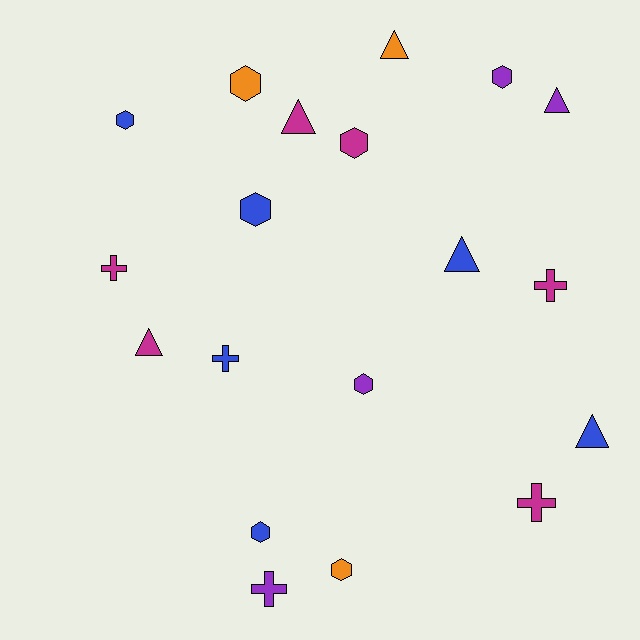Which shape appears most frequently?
Hexagon, with 8 objects.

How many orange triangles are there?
There is 1 orange triangle.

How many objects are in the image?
There are 19 objects.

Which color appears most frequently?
Magenta, with 6 objects.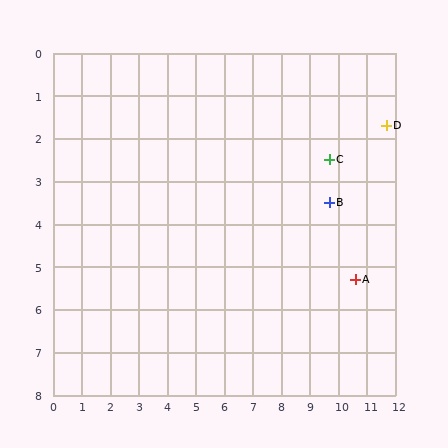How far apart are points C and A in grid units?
Points C and A are about 2.9 grid units apart.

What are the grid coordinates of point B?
Point B is at approximately (9.7, 3.5).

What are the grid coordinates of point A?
Point A is at approximately (10.6, 5.3).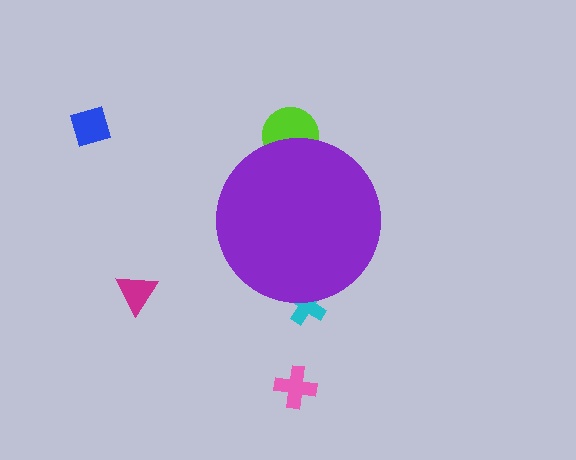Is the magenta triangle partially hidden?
No, the magenta triangle is fully visible.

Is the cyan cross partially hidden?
Yes, the cyan cross is partially hidden behind the purple circle.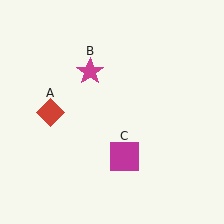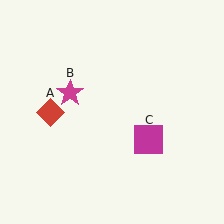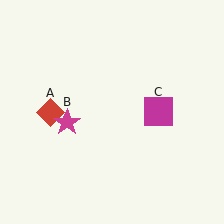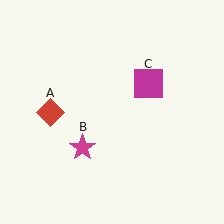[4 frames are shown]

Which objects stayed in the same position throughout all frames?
Red diamond (object A) remained stationary.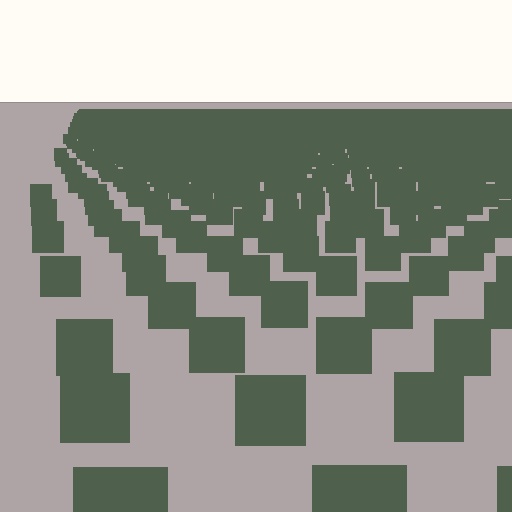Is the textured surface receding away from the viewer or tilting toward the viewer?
The surface is receding away from the viewer. Texture elements get smaller and denser toward the top.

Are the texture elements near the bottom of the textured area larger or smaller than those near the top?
Larger. Near the bottom, elements are closer to the viewer and appear at a bigger on-screen size.